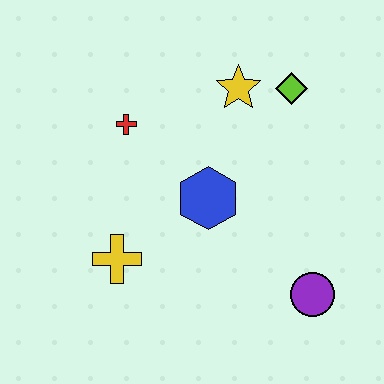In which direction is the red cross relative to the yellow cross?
The red cross is above the yellow cross.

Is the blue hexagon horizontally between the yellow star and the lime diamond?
No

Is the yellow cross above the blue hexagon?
No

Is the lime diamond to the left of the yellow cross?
No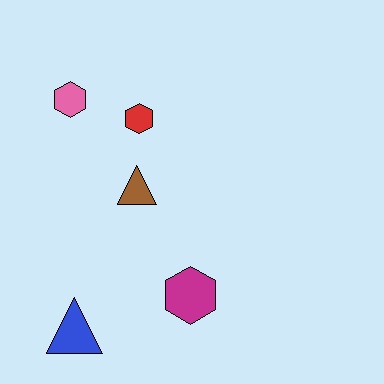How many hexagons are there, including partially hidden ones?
There are 3 hexagons.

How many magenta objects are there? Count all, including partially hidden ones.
There is 1 magenta object.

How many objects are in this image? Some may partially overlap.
There are 5 objects.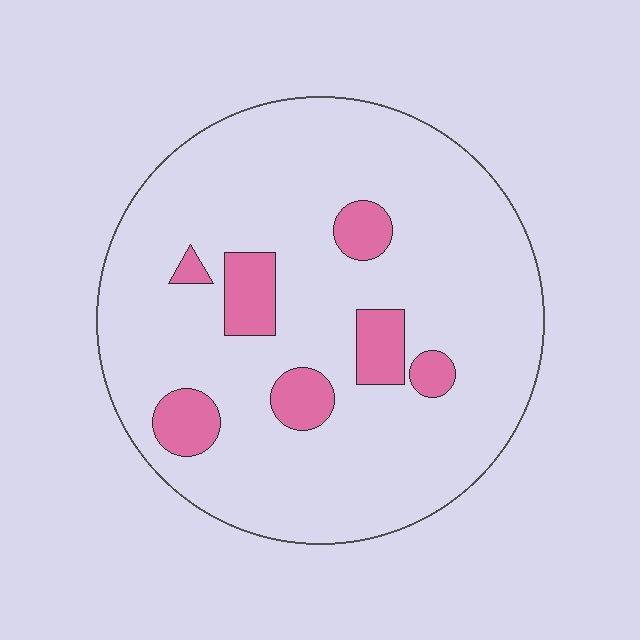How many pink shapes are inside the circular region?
7.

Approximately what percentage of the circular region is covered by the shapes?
Approximately 15%.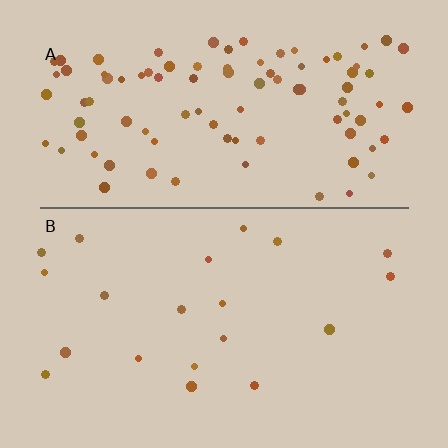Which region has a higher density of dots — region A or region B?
A (the top).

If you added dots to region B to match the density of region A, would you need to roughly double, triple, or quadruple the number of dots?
Approximately quadruple.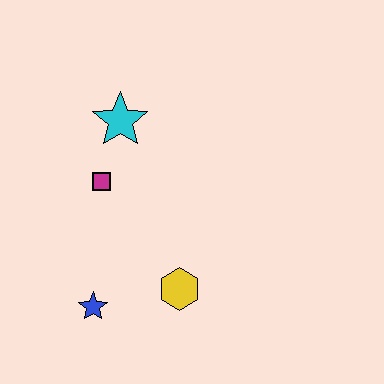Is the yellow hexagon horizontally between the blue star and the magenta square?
No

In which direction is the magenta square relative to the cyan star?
The magenta square is below the cyan star.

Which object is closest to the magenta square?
The cyan star is closest to the magenta square.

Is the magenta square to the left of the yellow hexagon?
Yes